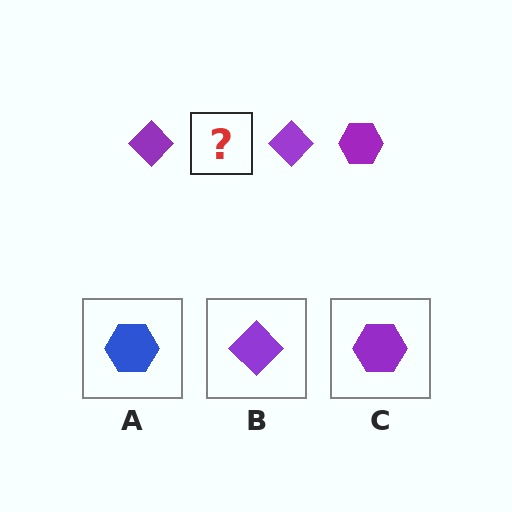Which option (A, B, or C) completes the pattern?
C.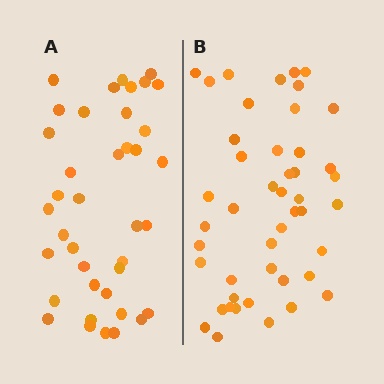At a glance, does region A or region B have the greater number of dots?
Region B (the right region) has more dots.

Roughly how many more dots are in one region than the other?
Region B has roughly 8 or so more dots than region A.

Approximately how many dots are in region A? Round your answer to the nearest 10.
About 40 dots. (The exact count is 39, which rounds to 40.)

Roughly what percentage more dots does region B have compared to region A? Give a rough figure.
About 20% more.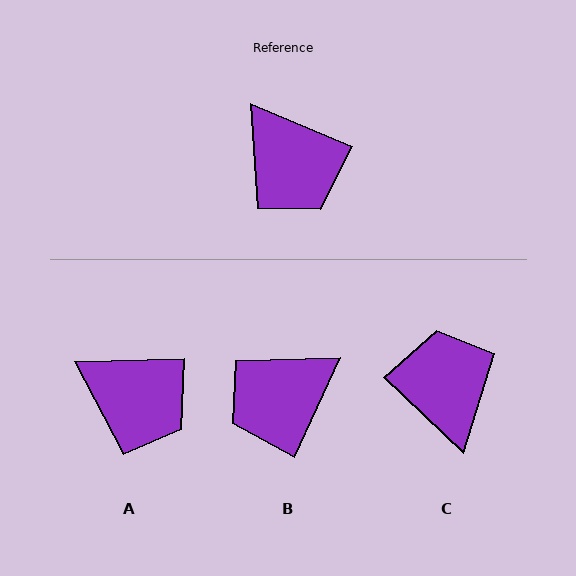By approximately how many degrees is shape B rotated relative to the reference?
Approximately 92 degrees clockwise.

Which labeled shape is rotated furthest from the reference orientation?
C, about 159 degrees away.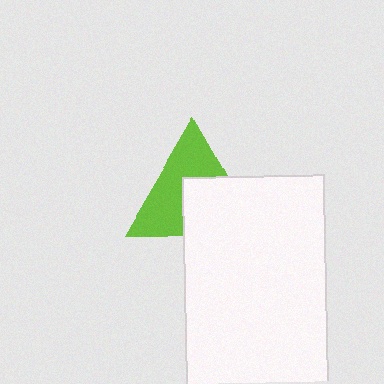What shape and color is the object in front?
The object in front is a white rectangle.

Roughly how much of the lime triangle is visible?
About half of it is visible (roughly 55%).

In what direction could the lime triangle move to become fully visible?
The lime triangle could move up. That would shift it out from behind the white rectangle entirely.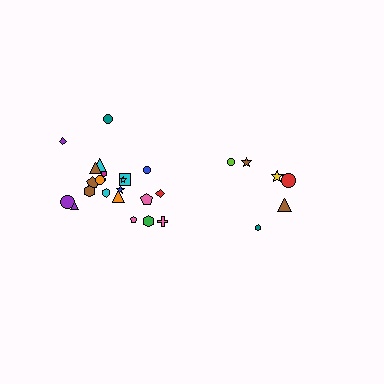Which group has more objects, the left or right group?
The left group.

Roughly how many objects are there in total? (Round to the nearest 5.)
Roughly 30 objects in total.